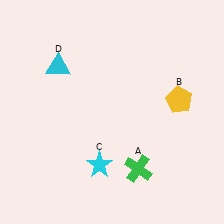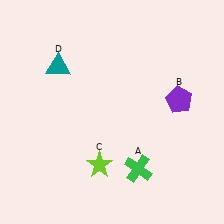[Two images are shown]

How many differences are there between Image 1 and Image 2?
There are 3 differences between the two images.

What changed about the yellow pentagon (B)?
In Image 1, B is yellow. In Image 2, it changed to purple.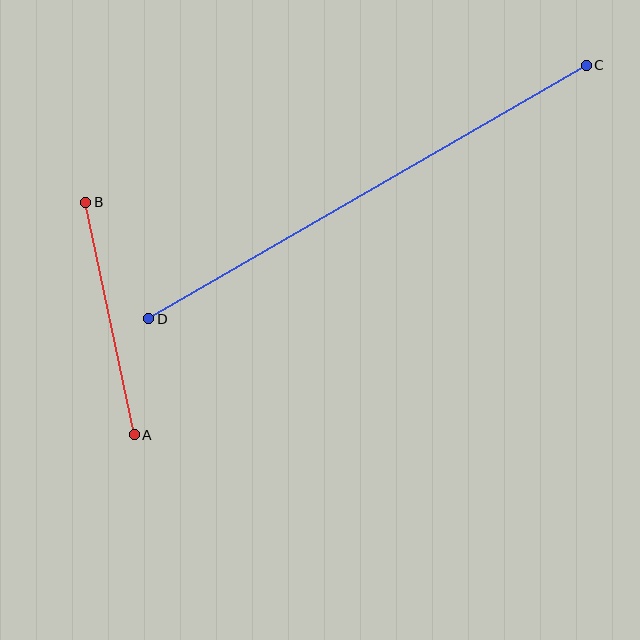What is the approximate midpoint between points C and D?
The midpoint is at approximately (368, 192) pixels.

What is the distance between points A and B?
The distance is approximately 238 pixels.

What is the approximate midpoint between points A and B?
The midpoint is at approximately (110, 318) pixels.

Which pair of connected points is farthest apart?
Points C and D are farthest apart.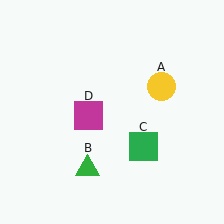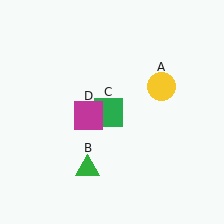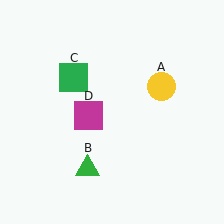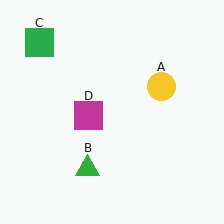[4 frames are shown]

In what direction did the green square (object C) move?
The green square (object C) moved up and to the left.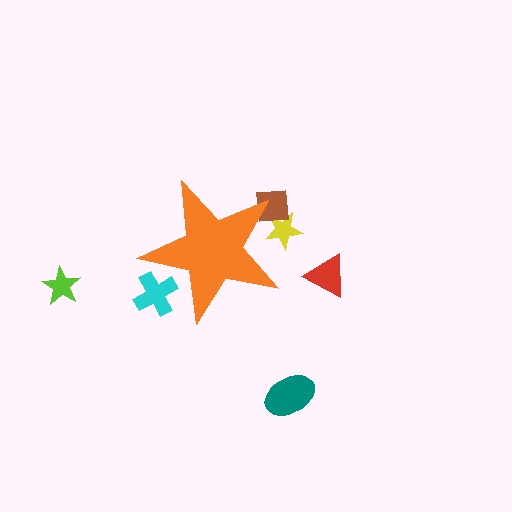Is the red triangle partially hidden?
No, the red triangle is fully visible.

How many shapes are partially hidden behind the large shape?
3 shapes are partially hidden.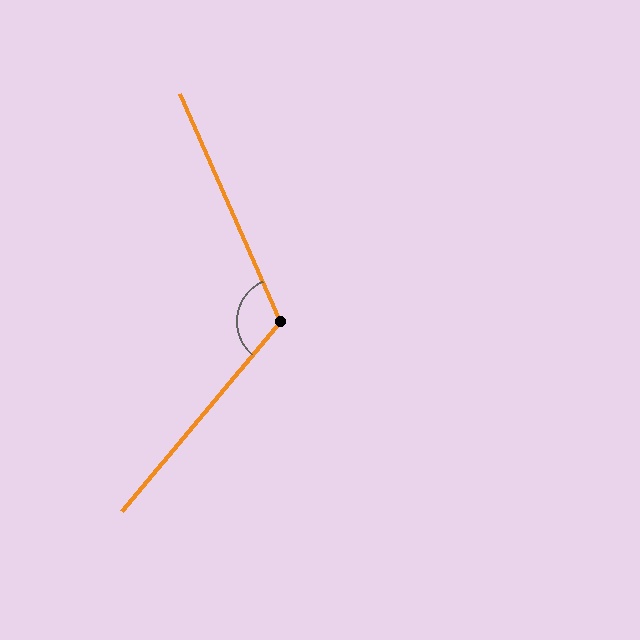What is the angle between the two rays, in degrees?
Approximately 116 degrees.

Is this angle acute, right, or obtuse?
It is obtuse.